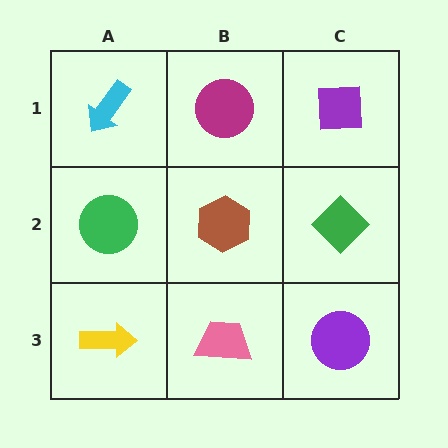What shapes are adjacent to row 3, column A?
A green circle (row 2, column A), a pink trapezoid (row 3, column B).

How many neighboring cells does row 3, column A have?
2.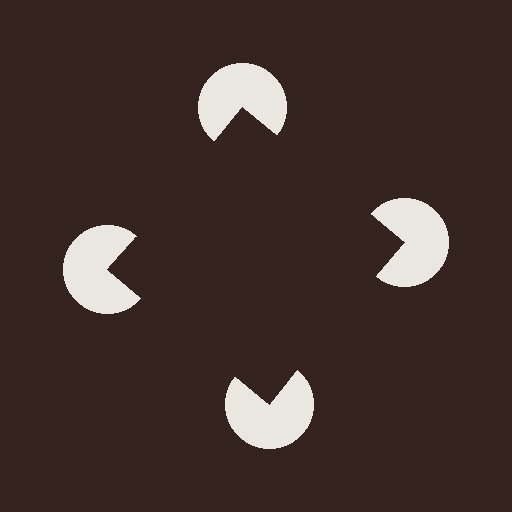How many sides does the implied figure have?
4 sides.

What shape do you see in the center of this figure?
An illusory square — its edges are inferred from the aligned wedge cuts in the pac-man discs, not physically drawn.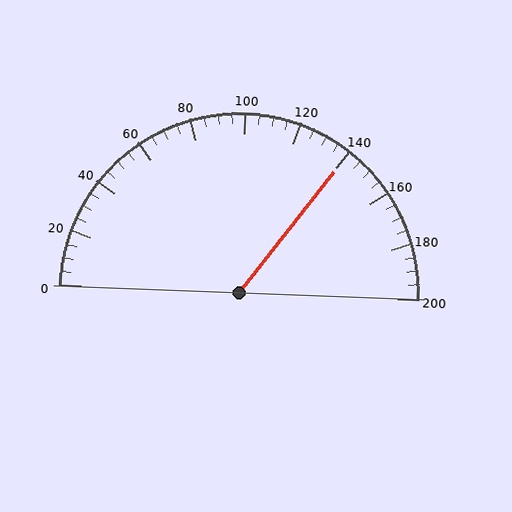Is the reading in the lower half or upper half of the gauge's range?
The reading is in the upper half of the range (0 to 200).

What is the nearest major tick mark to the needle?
The nearest major tick mark is 140.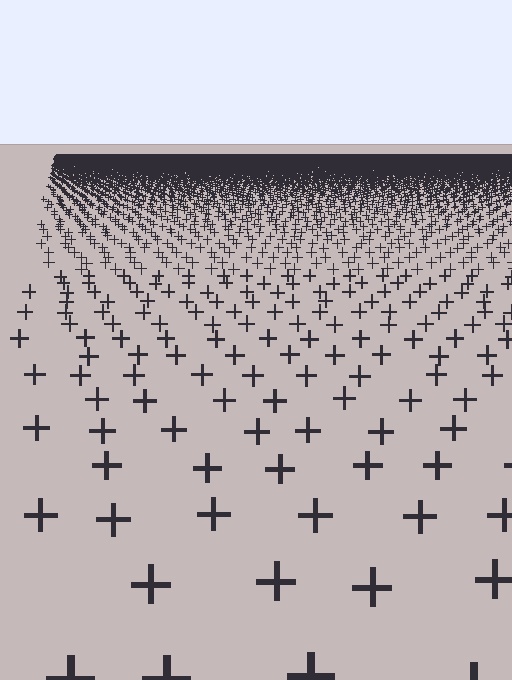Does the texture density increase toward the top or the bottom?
Density increases toward the top.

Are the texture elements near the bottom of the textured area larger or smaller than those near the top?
Larger. Near the bottom, elements are closer to the viewer and appear at a bigger on-screen size.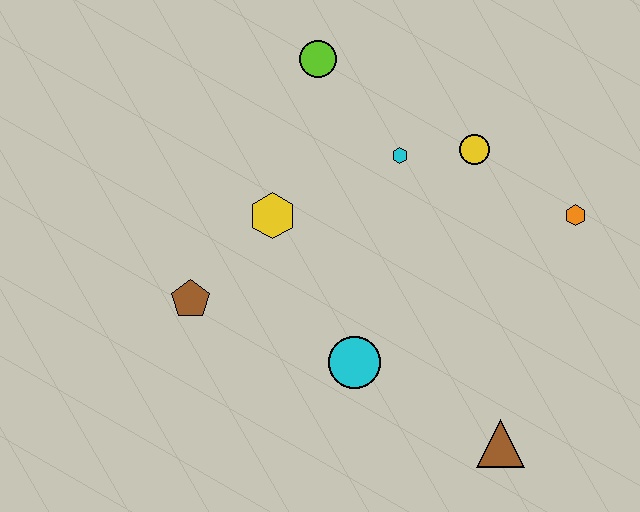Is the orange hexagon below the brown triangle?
No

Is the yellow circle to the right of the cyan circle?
Yes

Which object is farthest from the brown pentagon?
The orange hexagon is farthest from the brown pentagon.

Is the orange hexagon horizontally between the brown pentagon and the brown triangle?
No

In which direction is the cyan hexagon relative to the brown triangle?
The cyan hexagon is above the brown triangle.